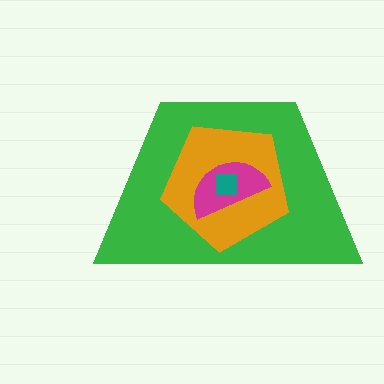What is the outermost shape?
The green trapezoid.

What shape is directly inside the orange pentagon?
The magenta semicircle.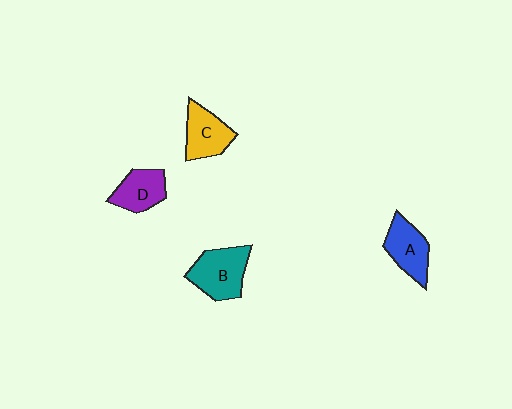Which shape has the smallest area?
Shape D (purple).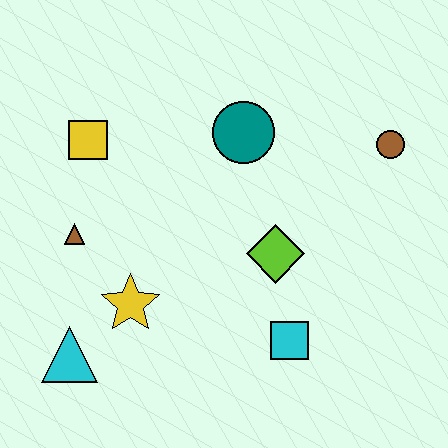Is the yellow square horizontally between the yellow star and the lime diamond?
No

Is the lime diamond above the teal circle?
No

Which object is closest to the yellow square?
The brown triangle is closest to the yellow square.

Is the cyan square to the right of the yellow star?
Yes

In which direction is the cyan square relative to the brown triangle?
The cyan square is to the right of the brown triangle.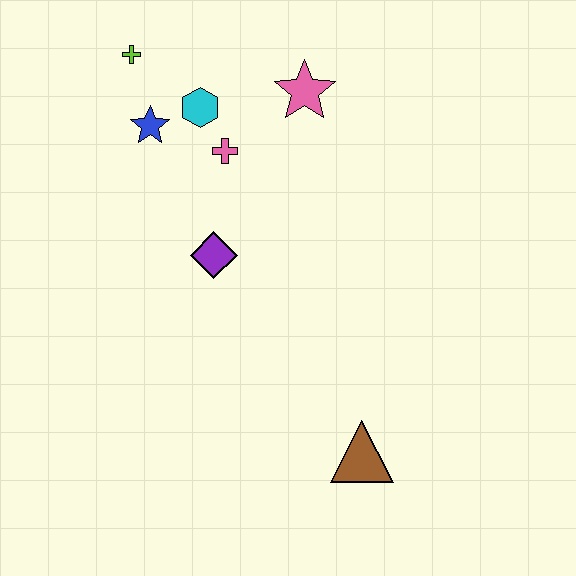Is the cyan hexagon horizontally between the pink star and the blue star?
Yes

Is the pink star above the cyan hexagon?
Yes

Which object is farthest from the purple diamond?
The brown triangle is farthest from the purple diamond.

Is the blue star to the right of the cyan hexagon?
No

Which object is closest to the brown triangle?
The purple diamond is closest to the brown triangle.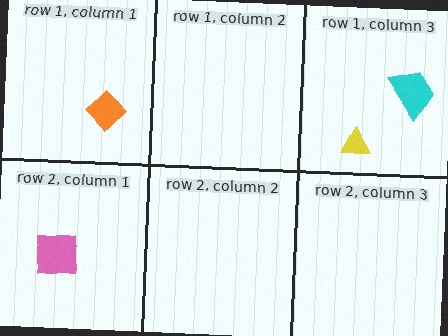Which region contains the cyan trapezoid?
The row 1, column 3 region.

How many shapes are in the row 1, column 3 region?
2.